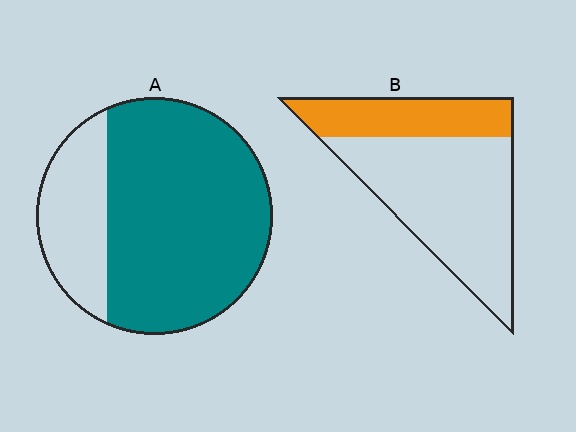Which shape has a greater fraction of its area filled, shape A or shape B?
Shape A.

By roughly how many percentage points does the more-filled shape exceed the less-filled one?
By roughly 45 percentage points (A over B).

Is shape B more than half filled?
No.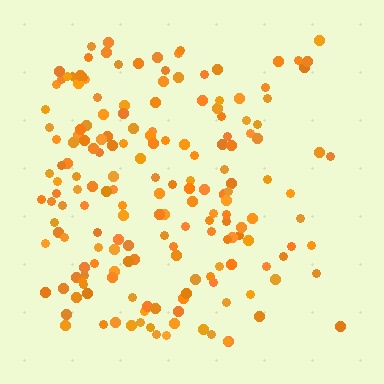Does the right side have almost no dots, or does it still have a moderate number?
Still a moderate number, just noticeably fewer than the left.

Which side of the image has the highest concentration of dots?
The left.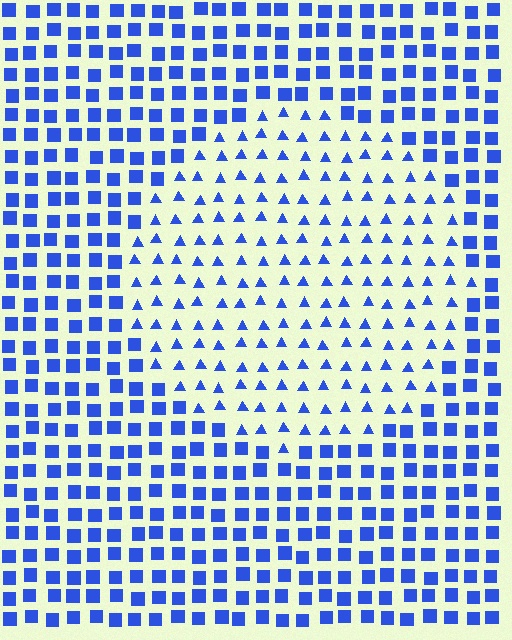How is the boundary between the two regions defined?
The boundary is defined by a change in element shape: triangles inside vs. squares outside. All elements share the same color and spacing.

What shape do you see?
I see a circle.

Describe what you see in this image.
The image is filled with small blue elements arranged in a uniform grid. A circle-shaped region contains triangles, while the surrounding area contains squares. The boundary is defined purely by the change in element shape.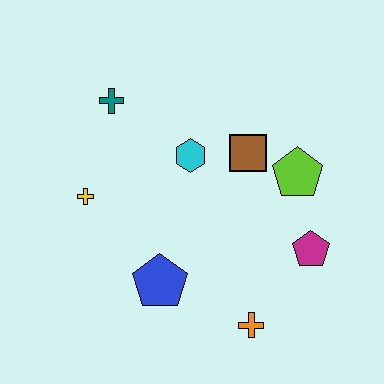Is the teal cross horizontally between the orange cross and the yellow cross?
Yes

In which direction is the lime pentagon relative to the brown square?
The lime pentagon is to the right of the brown square.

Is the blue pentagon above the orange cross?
Yes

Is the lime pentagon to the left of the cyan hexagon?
No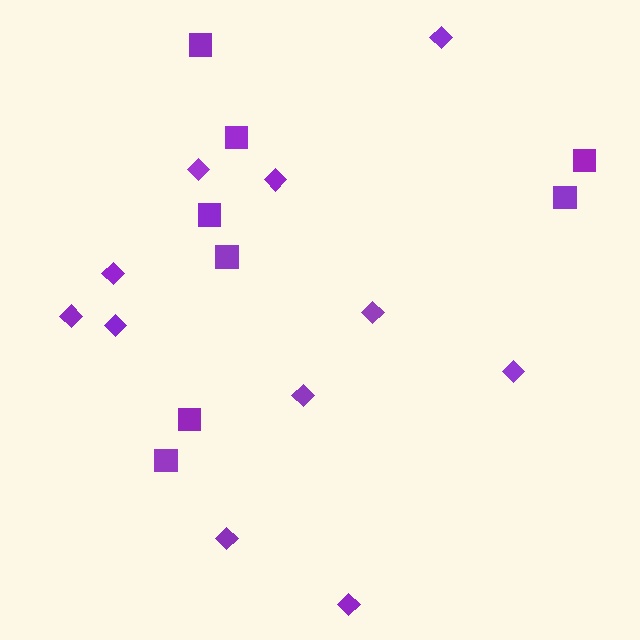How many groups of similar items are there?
There are 2 groups: one group of diamonds (11) and one group of squares (8).